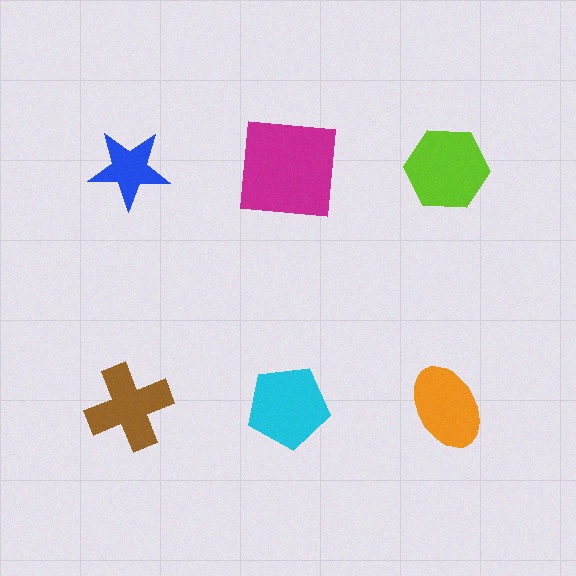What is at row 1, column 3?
A lime hexagon.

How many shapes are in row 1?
3 shapes.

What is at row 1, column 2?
A magenta square.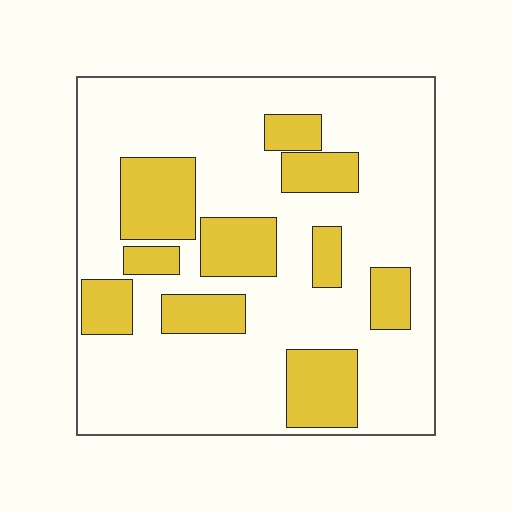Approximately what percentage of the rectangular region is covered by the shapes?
Approximately 25%.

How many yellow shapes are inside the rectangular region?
10.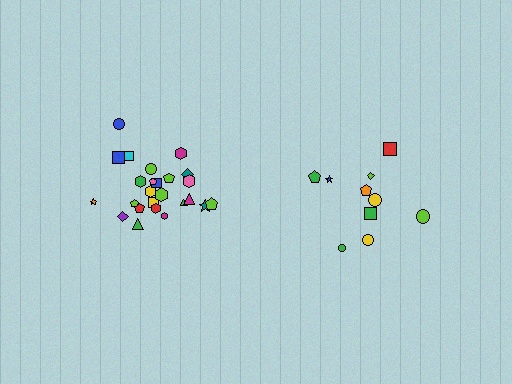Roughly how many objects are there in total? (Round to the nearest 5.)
Roughly 35 objects in total.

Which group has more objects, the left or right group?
The left group.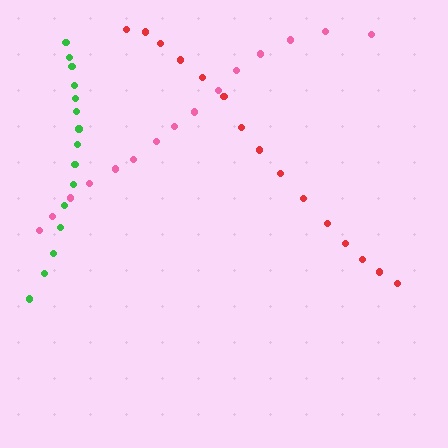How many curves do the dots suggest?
There are 3 distinct paths.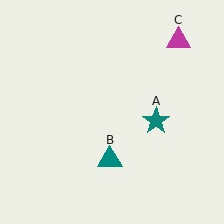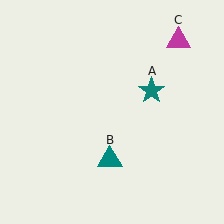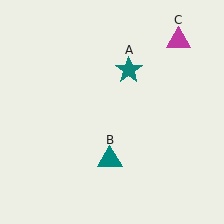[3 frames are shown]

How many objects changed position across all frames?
1 object changed position: teal star (object A).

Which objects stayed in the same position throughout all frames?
Teal triangle (object B) and magenta triangle (object C) remained stationary.